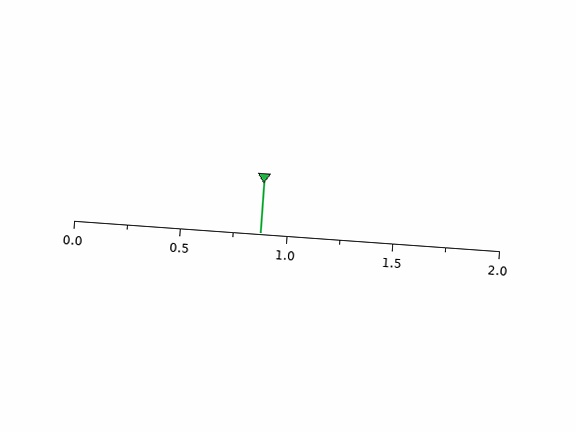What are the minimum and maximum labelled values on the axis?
The axis runs from 0.0 to 2.0.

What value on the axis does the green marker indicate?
The marker indicates approximately 0.88.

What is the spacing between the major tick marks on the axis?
The major ticks are spaced 0.5 apart.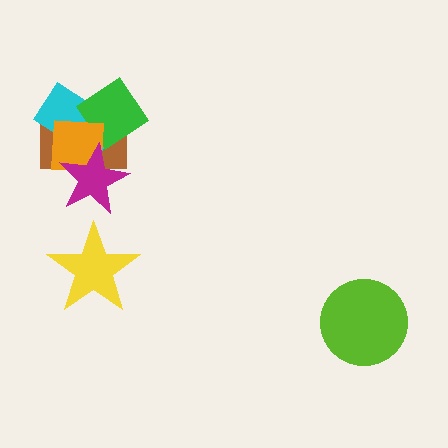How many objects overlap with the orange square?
4 objects overlap with the orange square.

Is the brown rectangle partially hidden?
Yes, it is partially covered by another shape.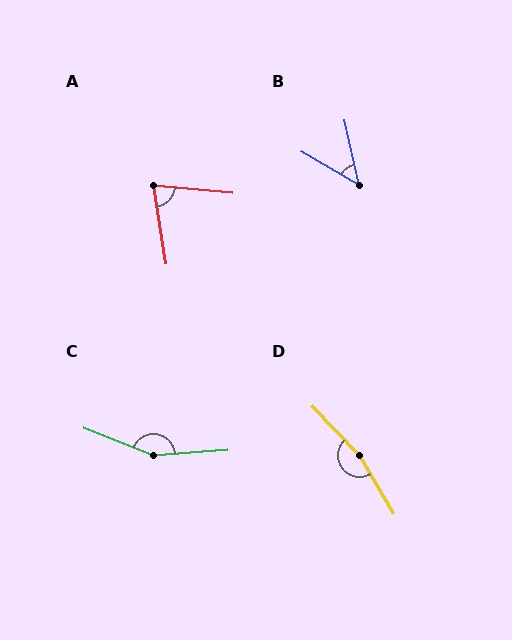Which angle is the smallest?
B, at approximately 47 degrees.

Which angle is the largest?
D, at approximately 166 degrees.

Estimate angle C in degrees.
Approximately 154 degrees.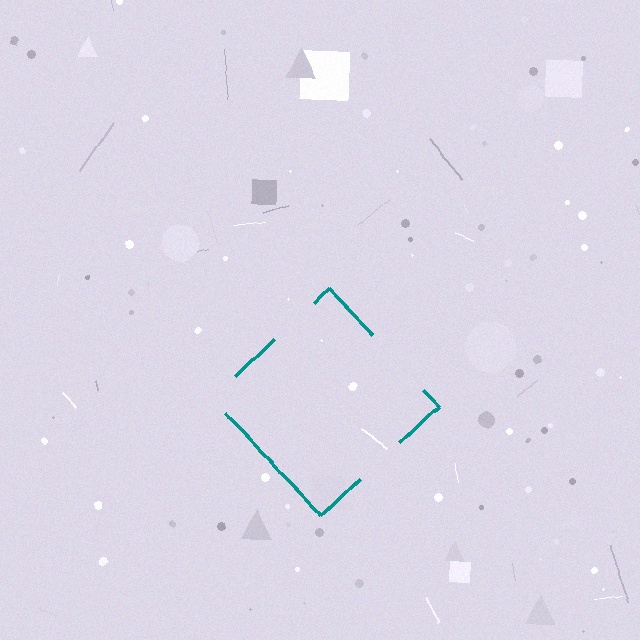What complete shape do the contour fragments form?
The contour fragments form a diamond.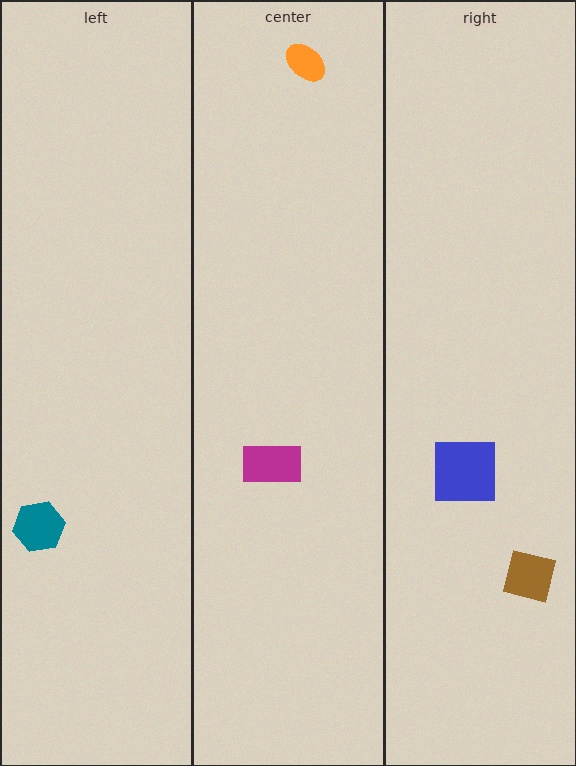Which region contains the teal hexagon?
The left region.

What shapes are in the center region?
The orange ellipse, the magenta rectangle.